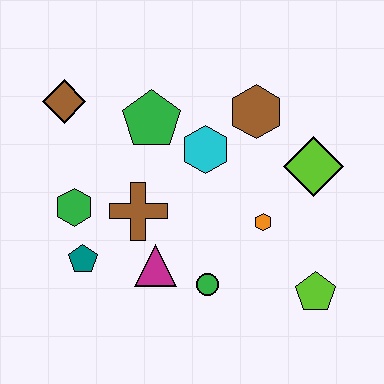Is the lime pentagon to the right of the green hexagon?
Yes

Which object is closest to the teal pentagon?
The green hexagon is closest to the teal pentagon.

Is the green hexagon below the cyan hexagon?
Yes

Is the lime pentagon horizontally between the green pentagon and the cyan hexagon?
No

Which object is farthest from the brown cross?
The lime pentagon is farthest from the brown cross.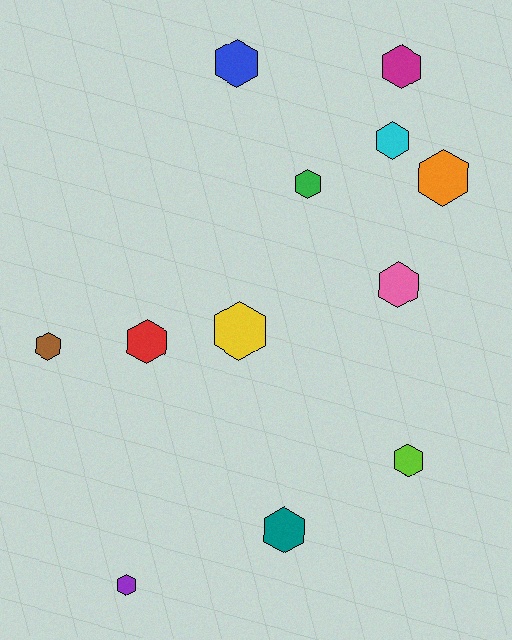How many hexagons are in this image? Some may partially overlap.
There are 12 hexagons.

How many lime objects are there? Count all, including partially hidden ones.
There is 1 lime object.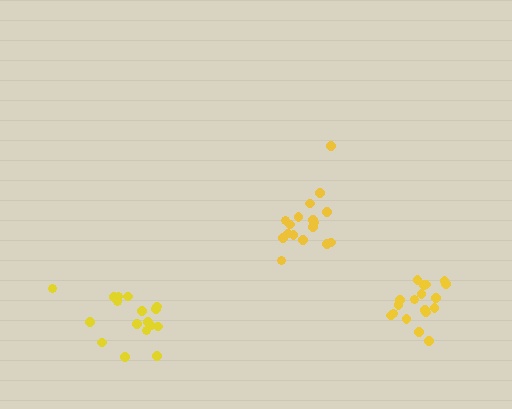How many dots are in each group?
Group 1: 18 dots, Group 2: 18 dots, Group 3: 17 dots (53 total).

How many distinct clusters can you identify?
There are 3 distinct clusters.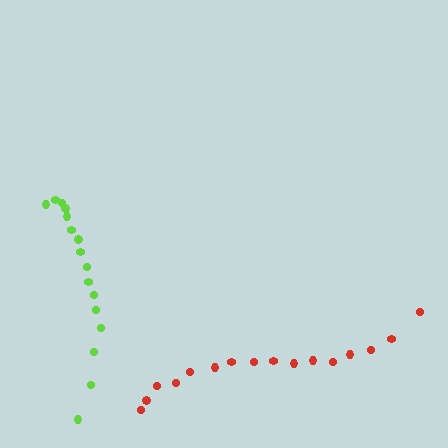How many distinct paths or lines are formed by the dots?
There are 2 distinct paths.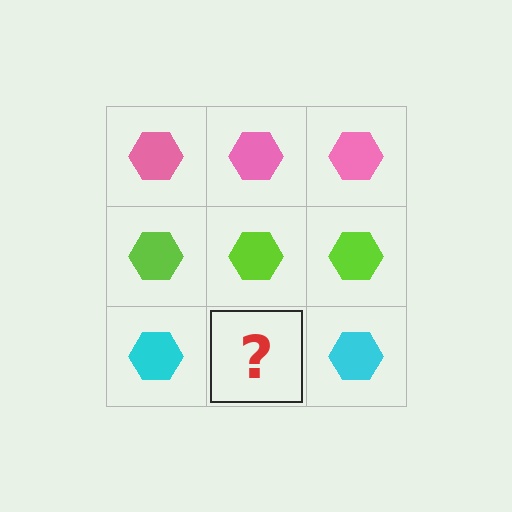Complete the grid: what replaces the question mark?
The question mark should be replaced with a cyan hexagon.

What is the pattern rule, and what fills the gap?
The rule is that each row has a consistent color. The gap should be filled with a cyan hexagon.